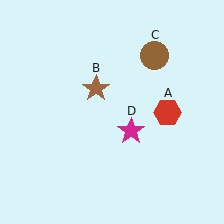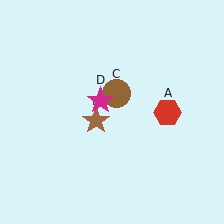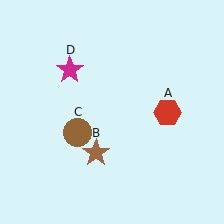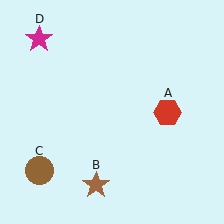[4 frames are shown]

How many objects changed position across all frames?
3 objects changed position: brown star (object B), brown circle (object C), magenta star (object D).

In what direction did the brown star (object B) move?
The brown star (object B) moved down.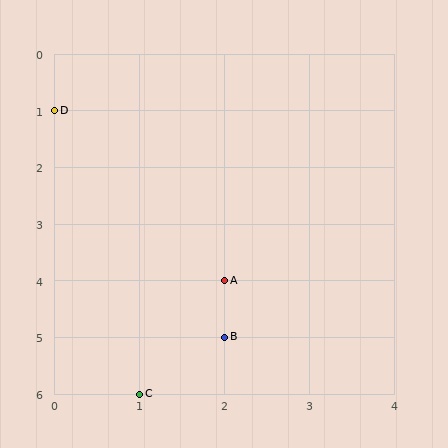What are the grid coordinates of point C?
Point C is at grid coordinates (1, 6).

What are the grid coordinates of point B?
Point B is at grid coordinates (2, 5).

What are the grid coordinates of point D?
Point D is at grid coordinates (0, 1).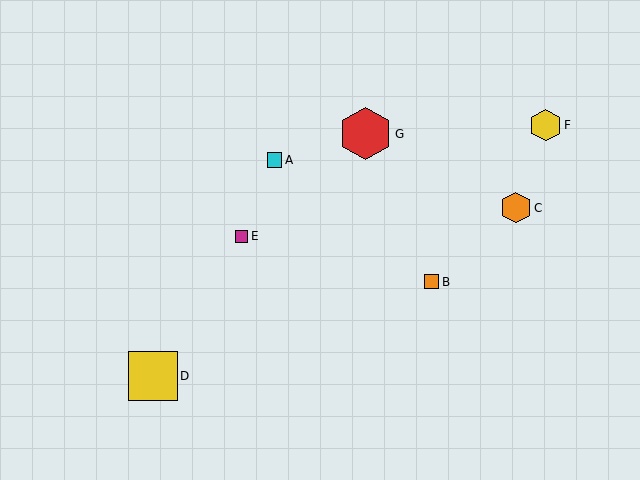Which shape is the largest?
The red hexagon (labeled G) is the largest.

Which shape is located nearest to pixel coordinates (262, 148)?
The cyan square (labeled A) at (274, 160) is nearest to that location.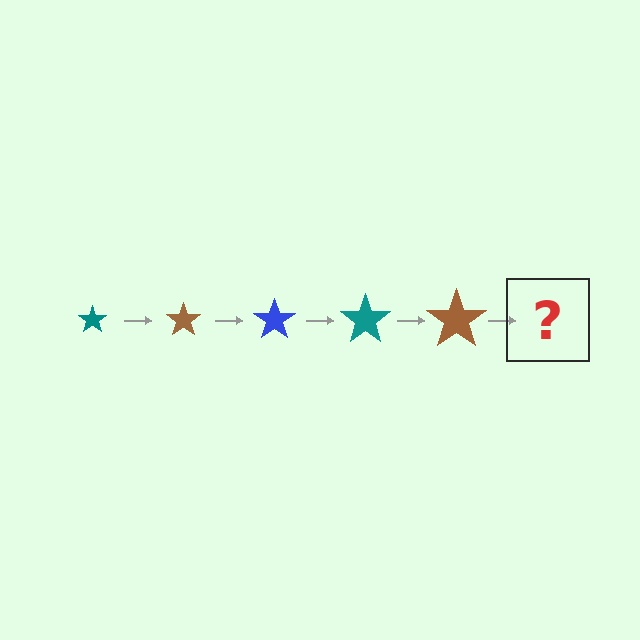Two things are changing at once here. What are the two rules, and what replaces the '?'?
The two rules are that the star grows larger each step and the color cycles through teal, brown, and blue. The '?' should be a blue star, larger than the previous one.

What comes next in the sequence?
The next element should be a blue star, larger than the previous one.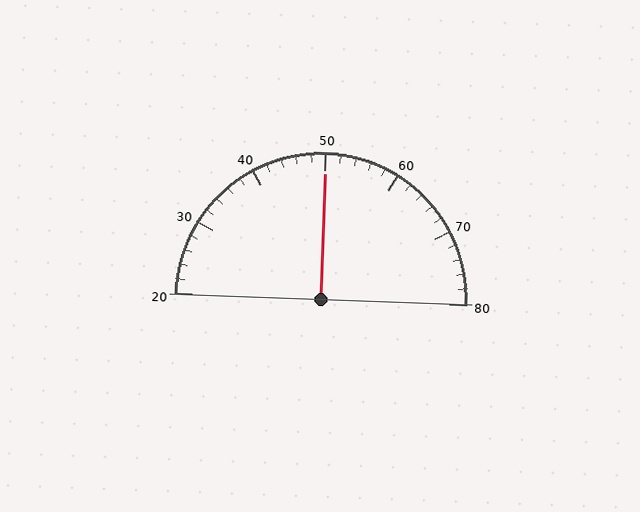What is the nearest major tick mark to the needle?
The nearest major tick mark is 50.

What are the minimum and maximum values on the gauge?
The gauge ranges from 20 to 80.